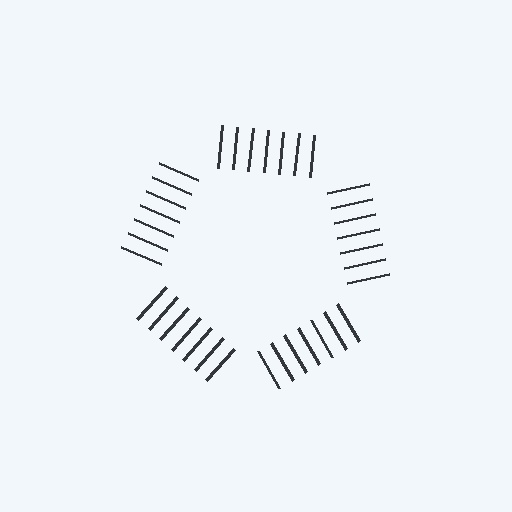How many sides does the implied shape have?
5 sides — the line-ends trace a pentagon.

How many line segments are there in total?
35 — 7 along each of the 5 edges.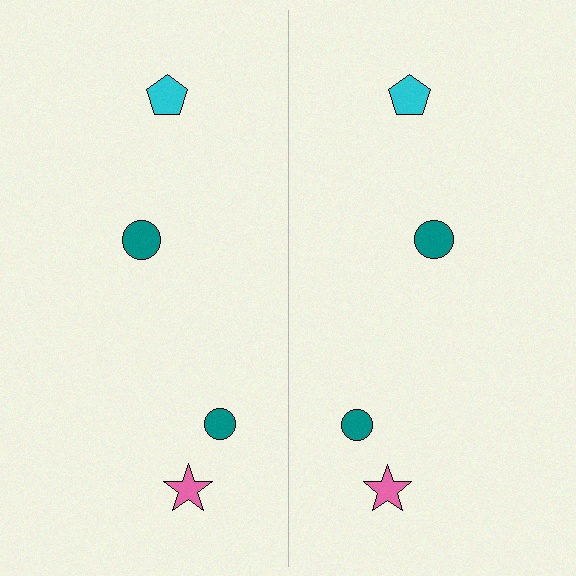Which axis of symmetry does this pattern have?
The pattern has a vertical axis of symmetry running through the center of the image.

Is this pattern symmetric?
Yes, this pattern has bilateral (reflection) symmetry.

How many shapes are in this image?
There are 8 shapes in this image.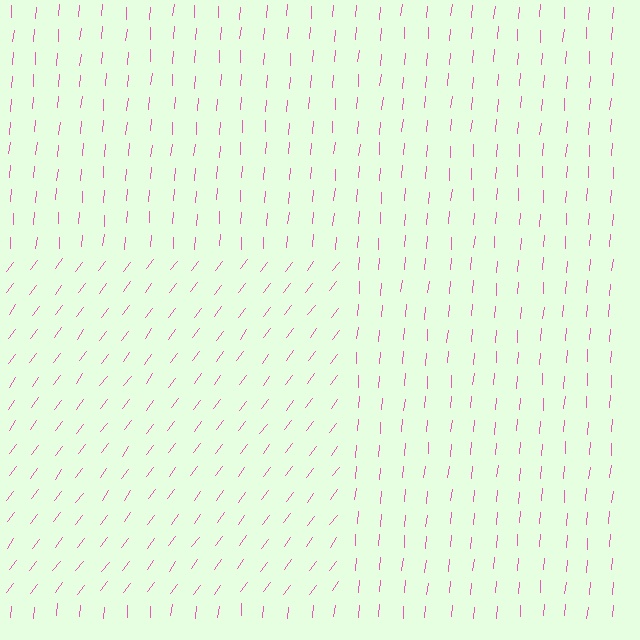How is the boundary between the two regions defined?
The boundary is defined purely by a change in line orientation (approximately 32 degrees difference). All lines are the same color and thickness.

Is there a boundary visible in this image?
Yes, there is a texture boundary formed by a change in line orientation.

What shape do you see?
I see a rectangle.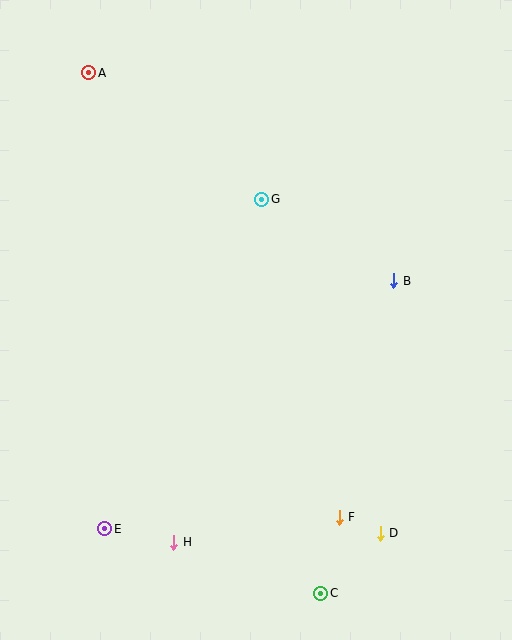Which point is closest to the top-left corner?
Point A is closest to the top-left corner.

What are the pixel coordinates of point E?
Point E is at (105, 529).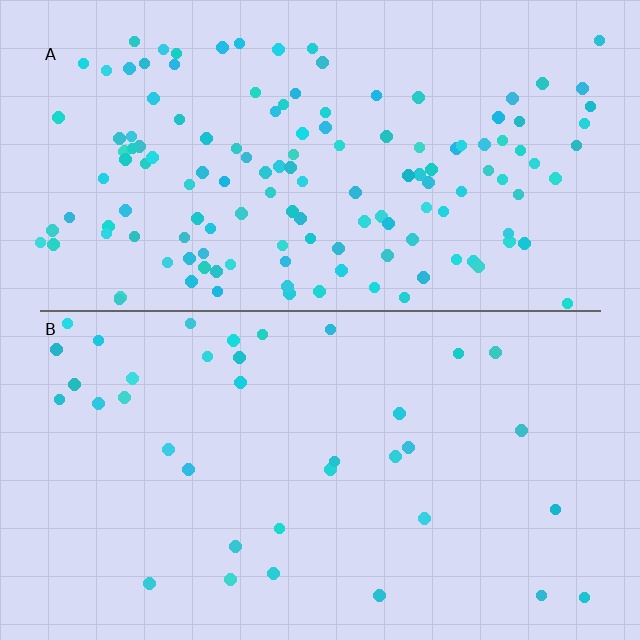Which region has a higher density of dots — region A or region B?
A (the top).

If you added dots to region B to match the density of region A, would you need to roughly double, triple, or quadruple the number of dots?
Approximately quadruple.